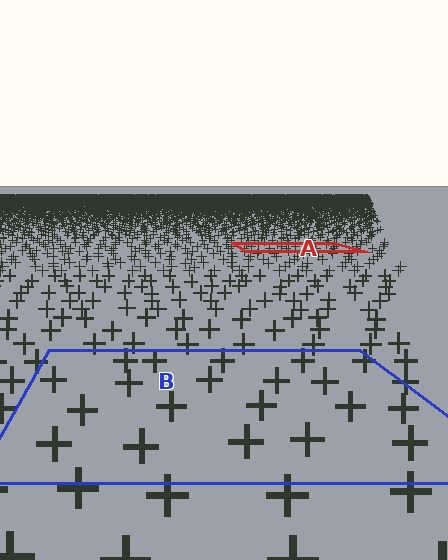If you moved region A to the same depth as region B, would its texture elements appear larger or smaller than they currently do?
They would appear larger. At a closer depth, the same texture elements are projected at a bigger on-screen size.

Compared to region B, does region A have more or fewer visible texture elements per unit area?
Region A has more texture elements per unit area — they are packed more densely because it is farther away.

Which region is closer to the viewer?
Region B is closer. The texture elements there are larger and more spread out.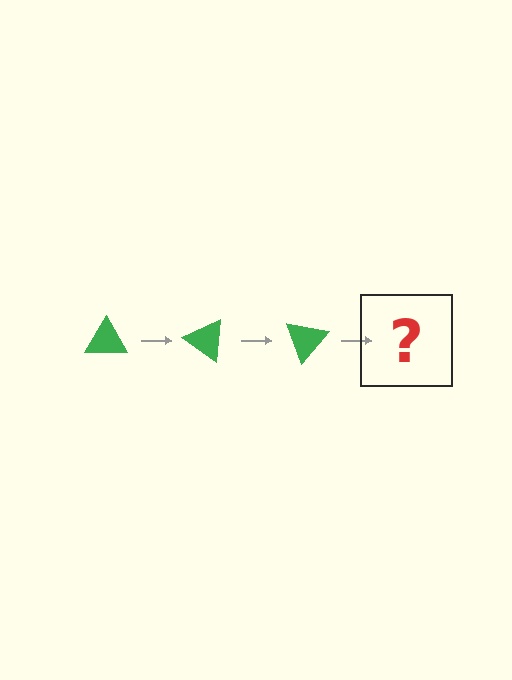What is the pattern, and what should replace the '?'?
The pattern is that the triangle rotates 35 degrees each step. The '?' should be a green triangle rotated 105 degrees.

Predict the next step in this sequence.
The next step is a green triangle rotated 105 degrees.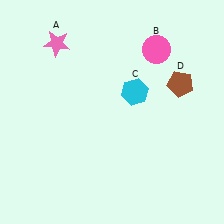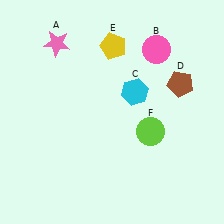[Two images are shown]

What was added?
A yellow pentagon (E), a lime circle (F) were added in Image 2.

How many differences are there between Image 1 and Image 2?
There are 2 differences between the two images.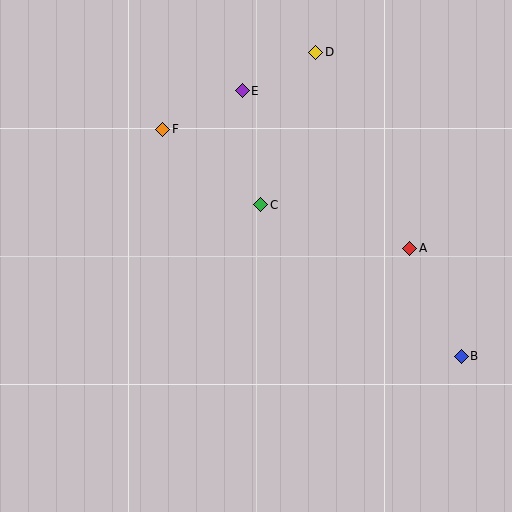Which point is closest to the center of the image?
Point C at (261, 205) is closest to the center.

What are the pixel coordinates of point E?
Point E is at (242, 91).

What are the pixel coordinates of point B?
Point B is at (461, 356).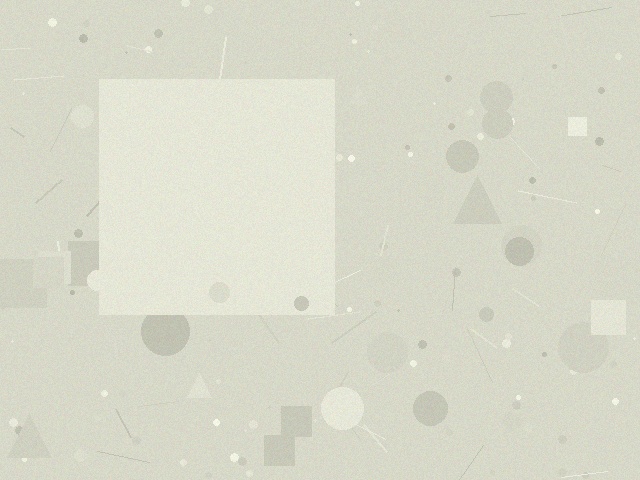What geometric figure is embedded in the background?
A square is embedded in the background.